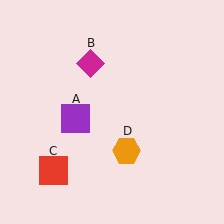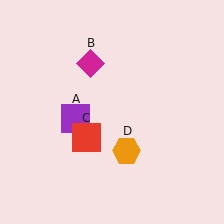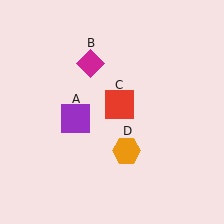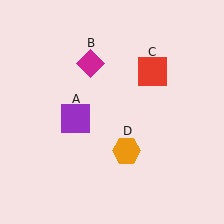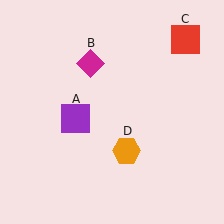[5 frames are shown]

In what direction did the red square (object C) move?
The red square (object C) moved up and to the right.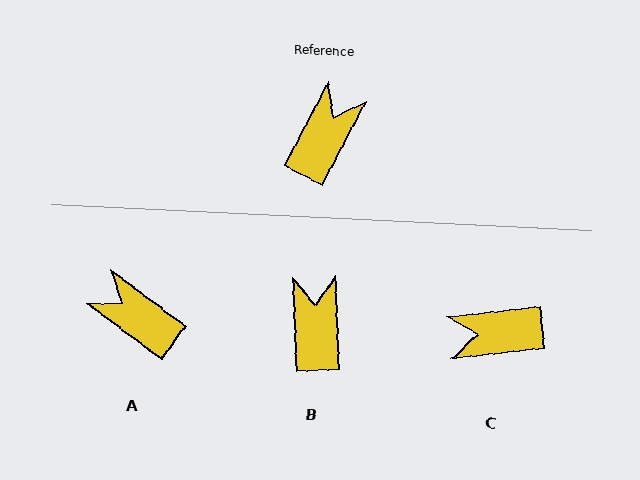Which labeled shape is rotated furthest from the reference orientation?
C, about 124 degrees away.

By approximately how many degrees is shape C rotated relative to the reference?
Approximately 124 degrees counter-clockwise.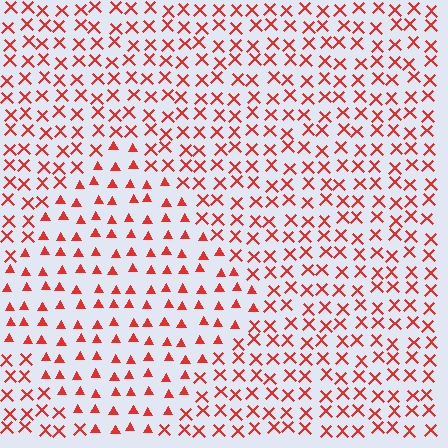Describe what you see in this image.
The image is filled with small red elements arranged in a uniform grid. A diamond-shaped region contains triangles, while the surrounding area contains X marks. The boundary is defined purely by the change in element shape.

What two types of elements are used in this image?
The image uses triangles inside the diamond region and X marks outside it.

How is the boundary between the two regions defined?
The boundary is defined by a change in element shape: triangles inside vs. X marks outside. All elements share the same color and spacing.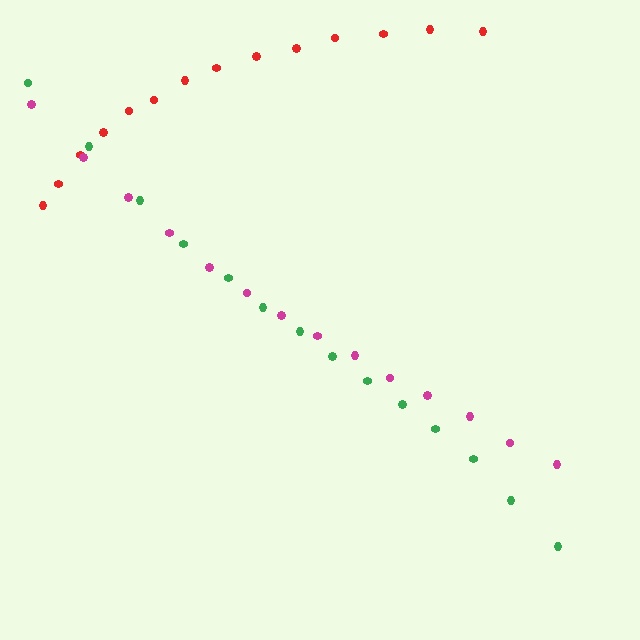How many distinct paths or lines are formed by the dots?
There are 3 distinct paths.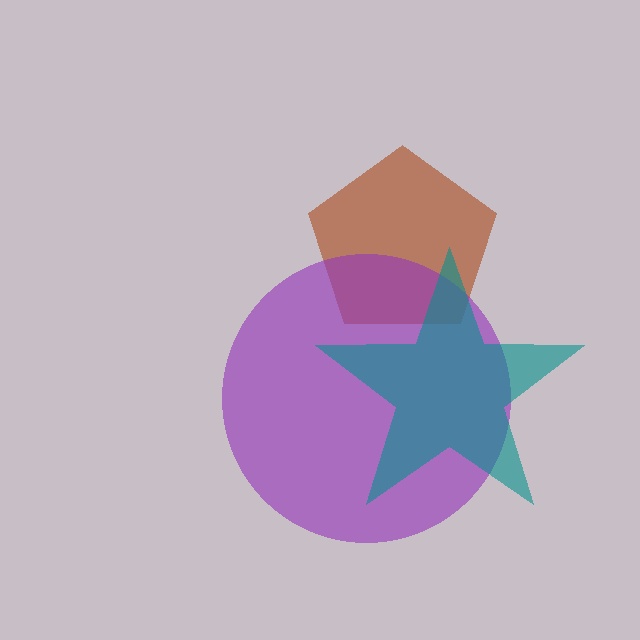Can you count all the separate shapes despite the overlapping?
Yes, there are 3 separate shapes.